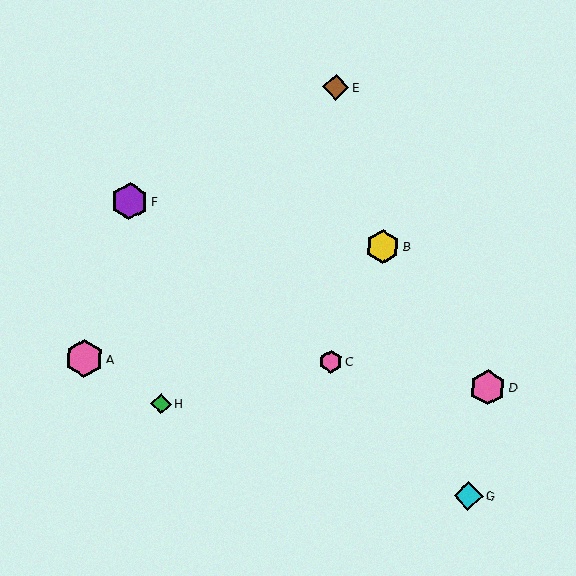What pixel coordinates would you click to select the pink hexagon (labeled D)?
Click at (488, 388) to select the pink hexagon D.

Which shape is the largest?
The pink hexagon (labeled A) is the largest.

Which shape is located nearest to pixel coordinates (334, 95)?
The brown diamond (labeled E) at (336, 87) is nearest to that location.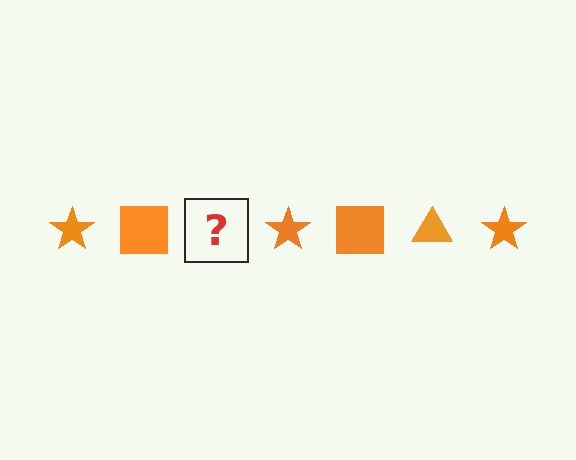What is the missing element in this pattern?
The missing element is an orange triangle.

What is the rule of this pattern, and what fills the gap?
The rule is that the pattern cycles through star, square, triangle shapes in orange. The gap should be filled with an orange triangle.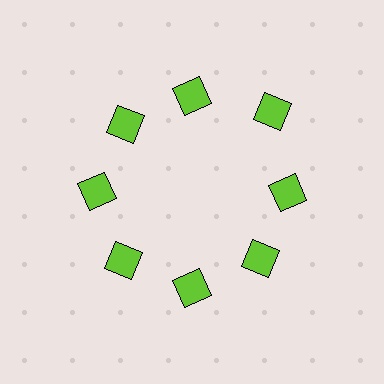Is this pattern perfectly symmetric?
No. The 8 lime squares are arranged in a ring, but one element near the 2 o'clock position is pushed outward from the center, breaking the 8-fold rotational symmetry.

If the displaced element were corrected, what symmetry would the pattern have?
It would have 8-fold rotational symmetry — the pattern would map onto itself every 45 degrees.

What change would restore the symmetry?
The symmetry would be restored by moving it inward, back onto the ring so that all 8 squares sit at equal angles and equal distance from the center.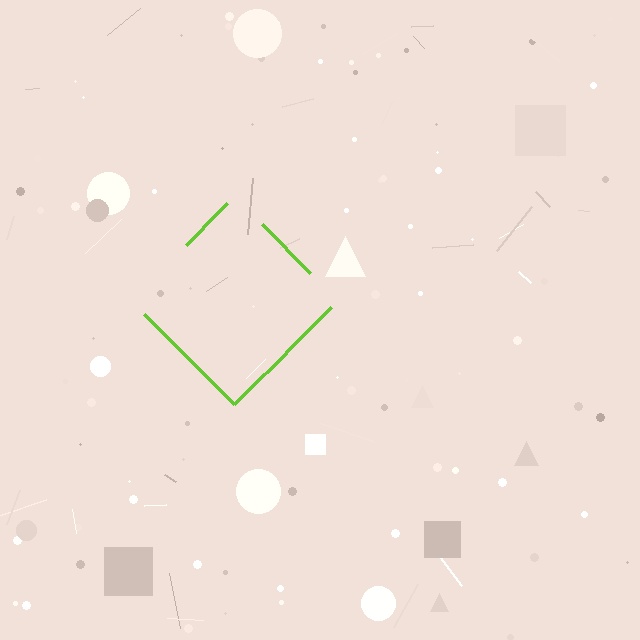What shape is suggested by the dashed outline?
The dashed outline suggests a diamond.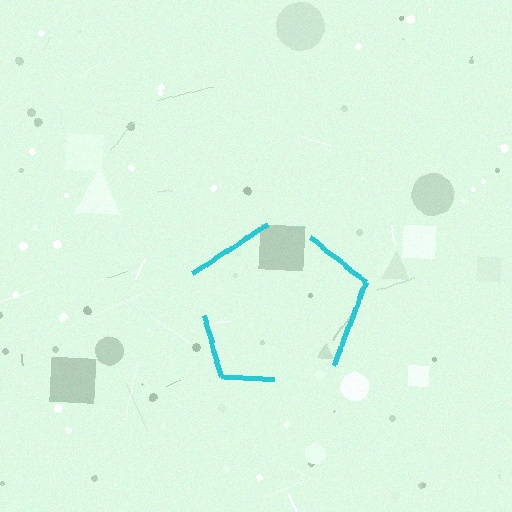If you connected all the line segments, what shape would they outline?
They would outline a pentagon.